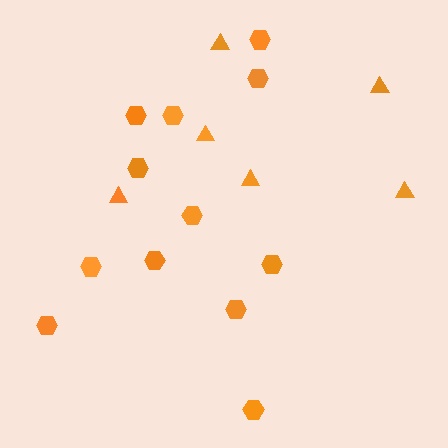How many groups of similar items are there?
There are 2 groups: one group of hexagons (12) and one group of triangles (6).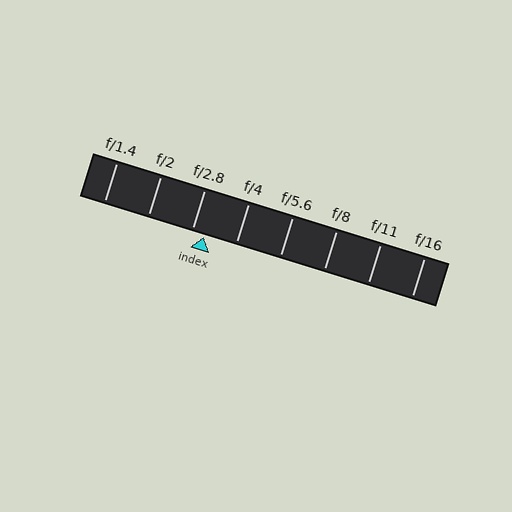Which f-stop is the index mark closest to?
The index mark is closest to f/2.8.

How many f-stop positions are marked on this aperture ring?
There are 8 f-stop positions marked.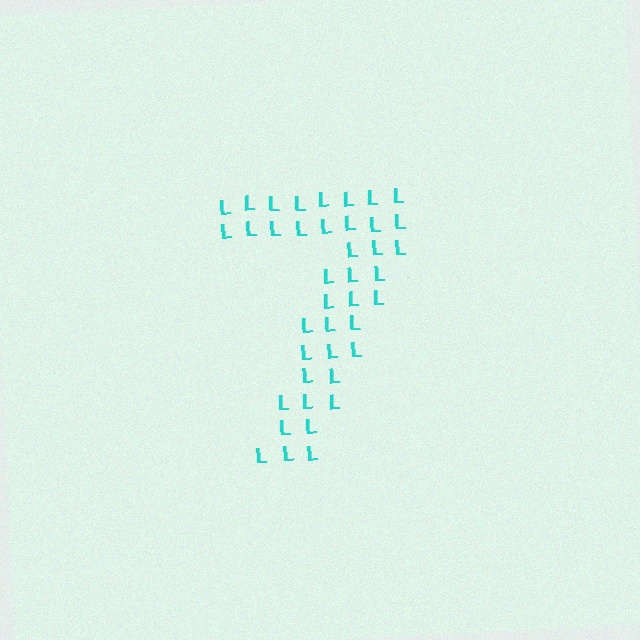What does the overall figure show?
The overall figure shows the digit 7.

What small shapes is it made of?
It is made of small letter L's.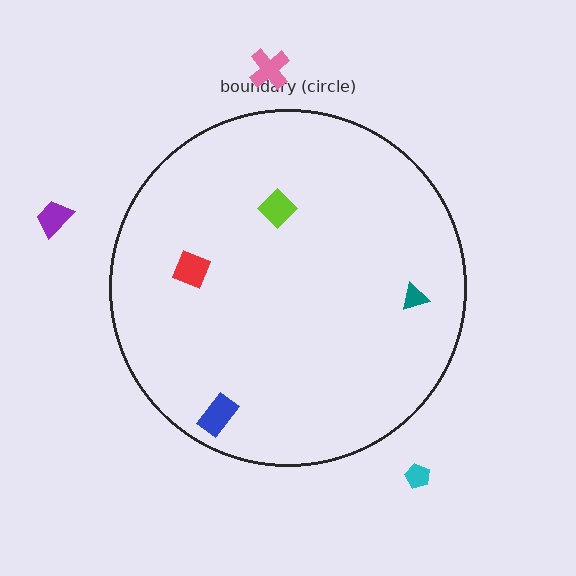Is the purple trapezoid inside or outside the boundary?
Outside.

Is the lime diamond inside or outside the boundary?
Inside.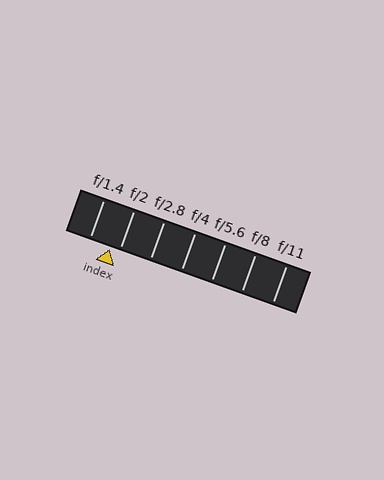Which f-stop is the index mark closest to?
The index mark is closest to f/2.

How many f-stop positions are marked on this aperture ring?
There are 7 f-stop positions marked.